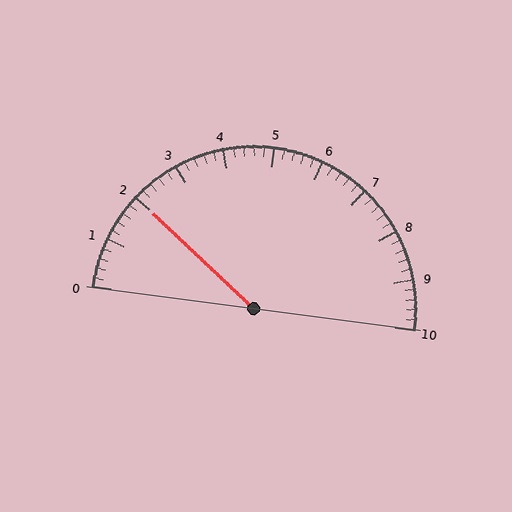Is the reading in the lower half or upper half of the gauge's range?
The reading is in the lower half of the range (0 to 10).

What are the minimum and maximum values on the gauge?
The gauge ranges from 0 to 10.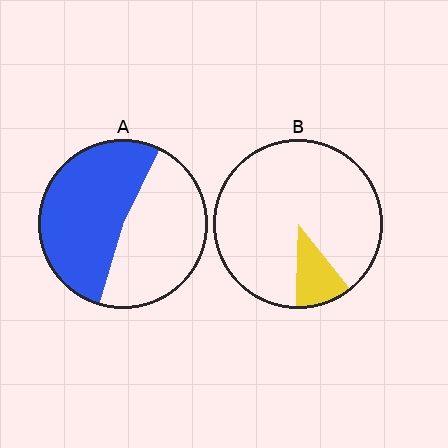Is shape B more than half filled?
No.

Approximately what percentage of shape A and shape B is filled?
A is approximately 55% and B is approximately 10%.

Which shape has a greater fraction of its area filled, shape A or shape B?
Shape A.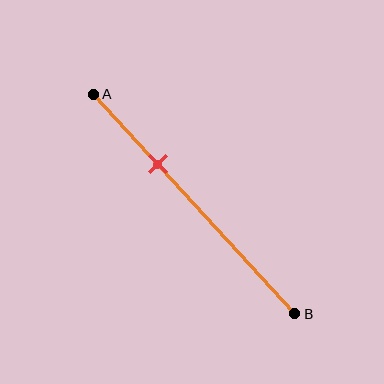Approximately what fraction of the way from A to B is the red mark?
The red mark is approximately 30% of the way from A to B.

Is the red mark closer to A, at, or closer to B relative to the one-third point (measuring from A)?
The red mark is approximately at the one-third point of segment AB.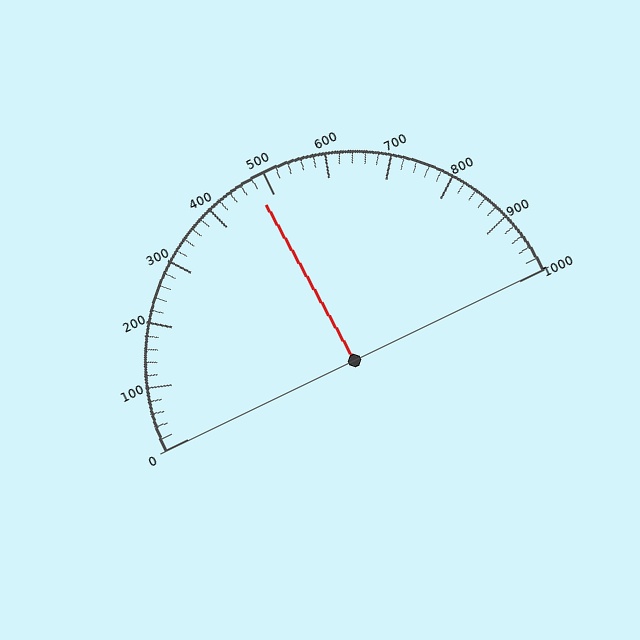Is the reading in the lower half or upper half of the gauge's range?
The reading is in the lower half of the range (0 to 1000).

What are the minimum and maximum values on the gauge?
The gauge ranges from 0 to 1000.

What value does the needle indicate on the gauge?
The needle indicates approximately 480.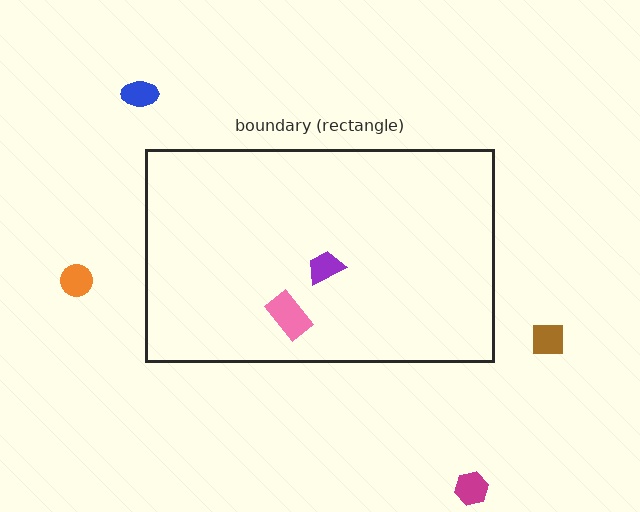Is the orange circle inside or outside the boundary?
Outside.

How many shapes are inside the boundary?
2 inside, 4 outside.